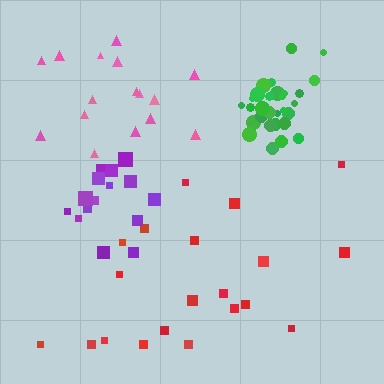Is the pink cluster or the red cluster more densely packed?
Pink.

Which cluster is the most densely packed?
Green.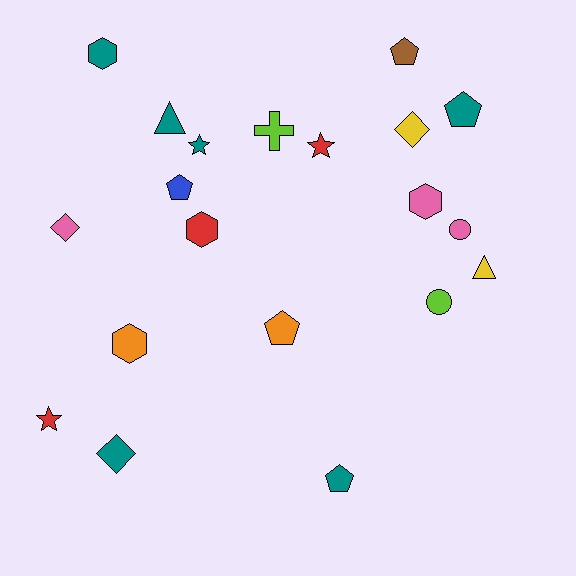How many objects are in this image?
There are 20 objects.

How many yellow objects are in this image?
There are 2 yellow objects.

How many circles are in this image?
There are 2 circles.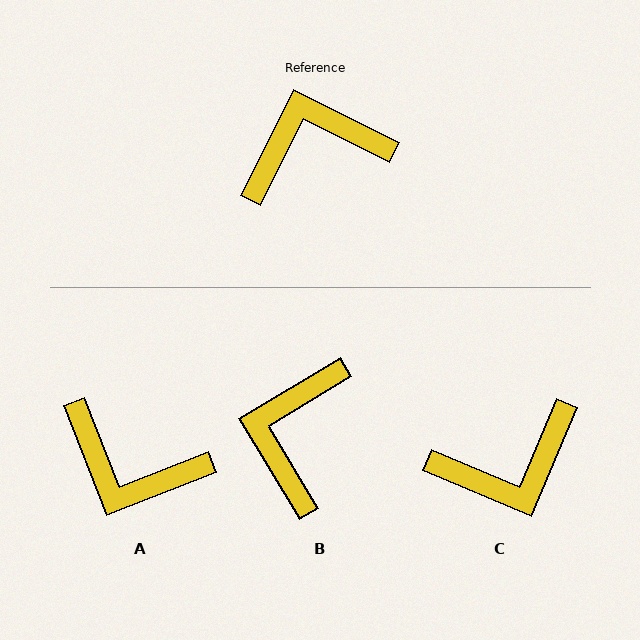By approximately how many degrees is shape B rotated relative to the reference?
Approximately 57 degrees counter-clockwise.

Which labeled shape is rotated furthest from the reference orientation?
C, about 177 degrees away.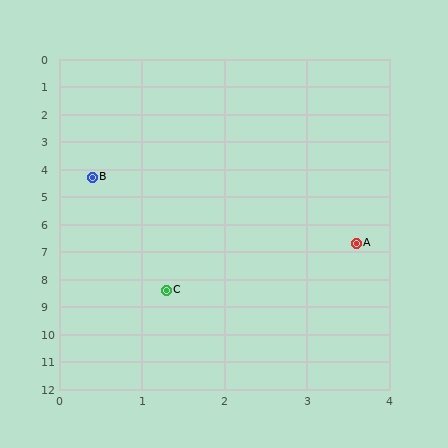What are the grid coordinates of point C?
Point C is at approximately (1.3, 8.4).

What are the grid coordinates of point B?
Point B is at approximately (0.4, 4.3).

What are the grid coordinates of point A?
Point A is at approximately (3.6, 6.7).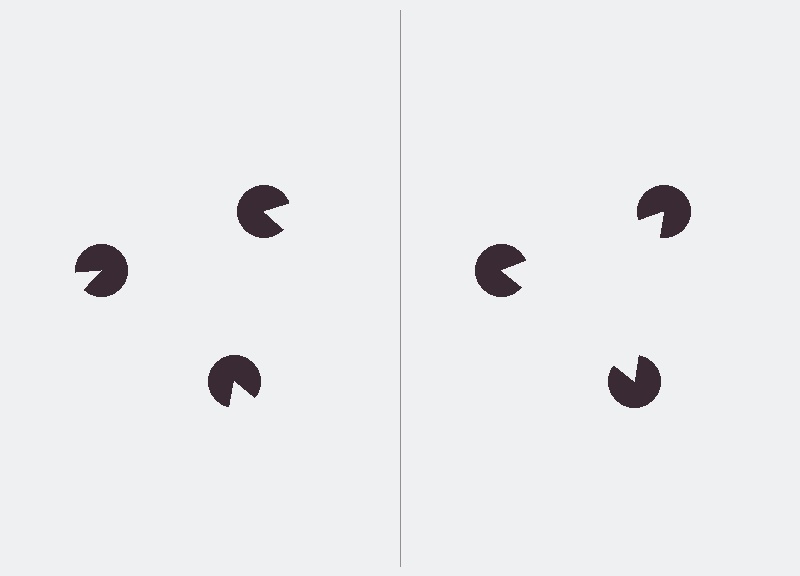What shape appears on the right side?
An illusory triangle.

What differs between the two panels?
The pac-man discs are positioned identically on both sides; only the wedge orientations differ. On the right they align to a triangle; on the left they are misaligned.